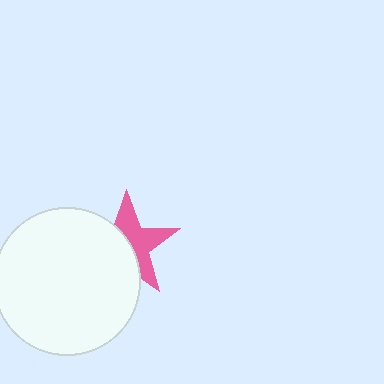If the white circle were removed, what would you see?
You would see the complete pink star.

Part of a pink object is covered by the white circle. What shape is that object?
It is a star.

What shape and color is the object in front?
The object in front is a white circle.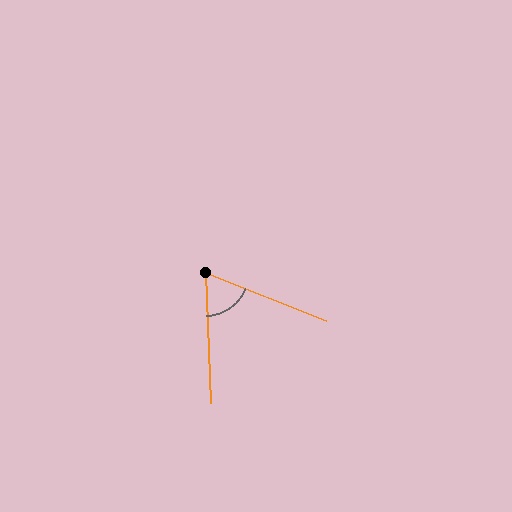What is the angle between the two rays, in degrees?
Approximately 66 degrees.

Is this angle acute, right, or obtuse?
It is acute.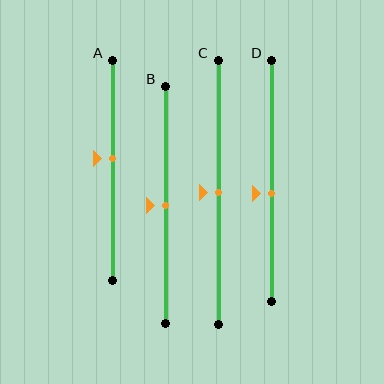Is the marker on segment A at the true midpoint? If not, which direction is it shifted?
No, the marker on segment A is shifted upward by about 5% of the segment length.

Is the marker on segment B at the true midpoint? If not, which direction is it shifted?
Yes, the marker on segment B is at the true midpoint.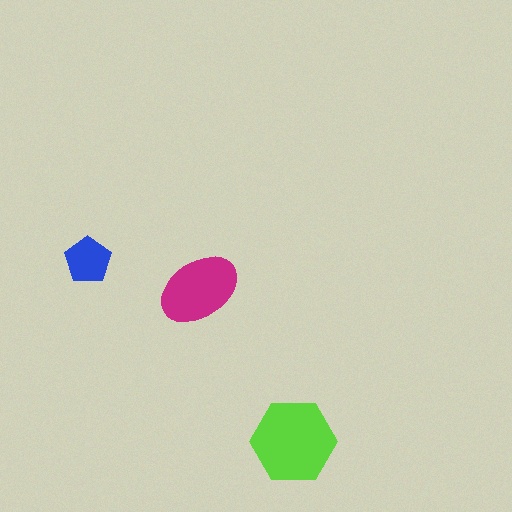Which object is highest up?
The blue pentagon is topmost.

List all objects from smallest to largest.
The blue pentagon, the magenta ellipse, the lime hexagon.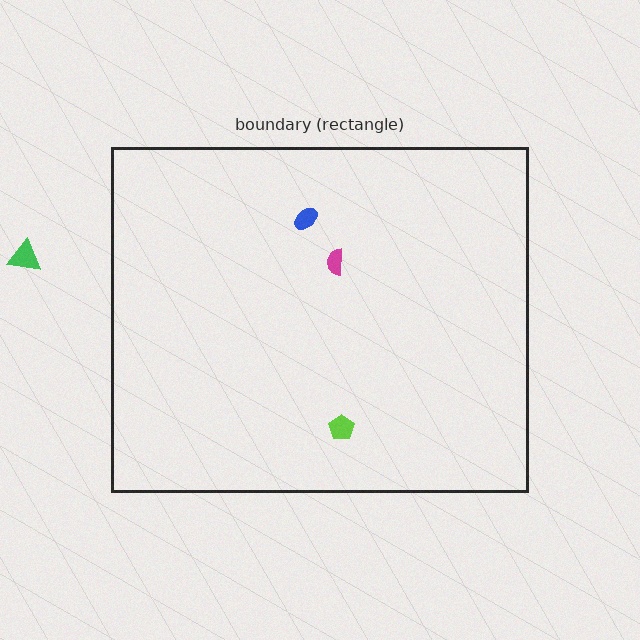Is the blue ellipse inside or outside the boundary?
Inside.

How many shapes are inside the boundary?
3 inside, 1 outside.